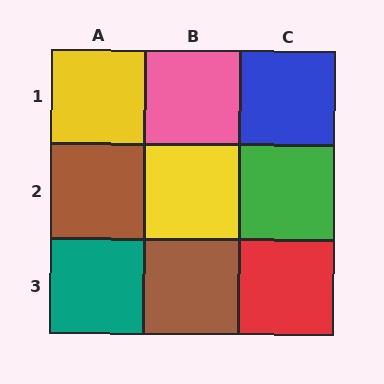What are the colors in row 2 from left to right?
Brown, yellow, green.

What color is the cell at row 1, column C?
Blue.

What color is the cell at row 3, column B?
Brown.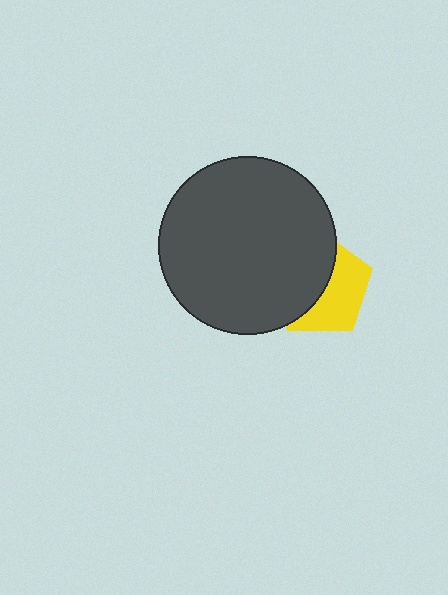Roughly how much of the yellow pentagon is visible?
About half of it is visible (roughly 47%).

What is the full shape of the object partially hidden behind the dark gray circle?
The partially hidden object is a yellow pentagon.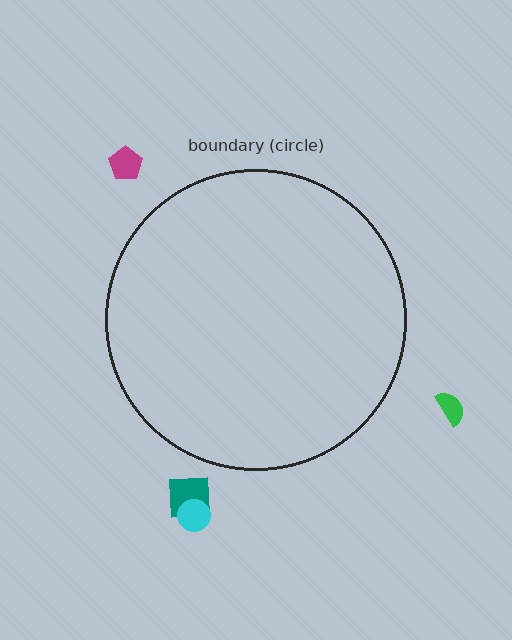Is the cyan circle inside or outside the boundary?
Outside.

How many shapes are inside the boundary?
0 inside, 4 outside.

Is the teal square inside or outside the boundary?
Outside.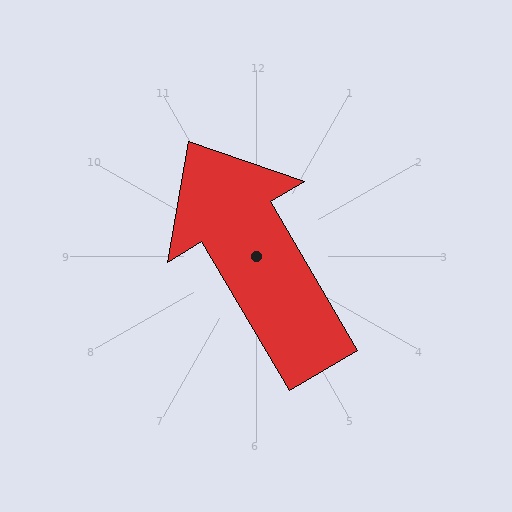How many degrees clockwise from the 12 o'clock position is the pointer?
Approximately 330 degrees.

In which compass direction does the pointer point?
Northwest.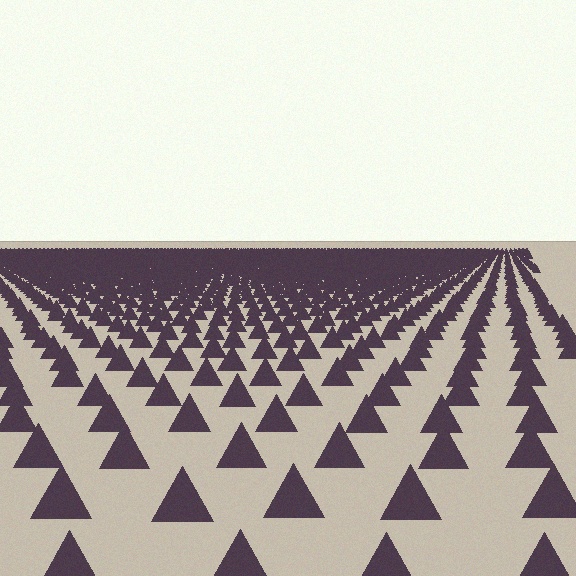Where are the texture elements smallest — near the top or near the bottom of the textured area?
Near the top.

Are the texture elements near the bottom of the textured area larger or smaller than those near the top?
Larger. Near the bottom, elements are closer to the viewer and appear at a bigger on-screen size.